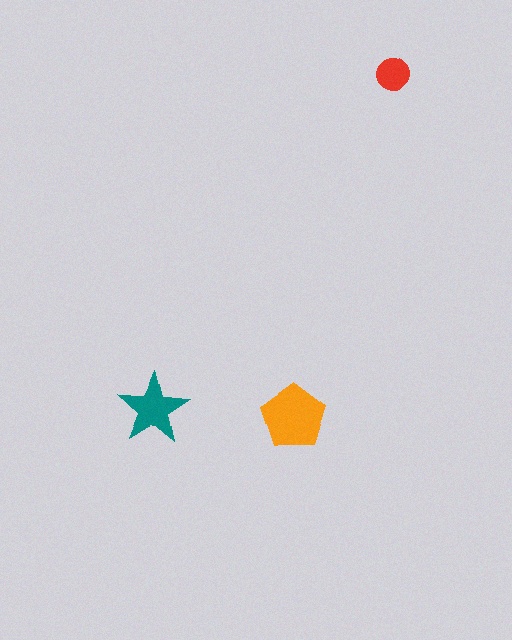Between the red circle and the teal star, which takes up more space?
The teal star.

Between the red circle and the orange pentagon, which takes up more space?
The orange pentagon.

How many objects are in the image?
There are 3 objects in the image.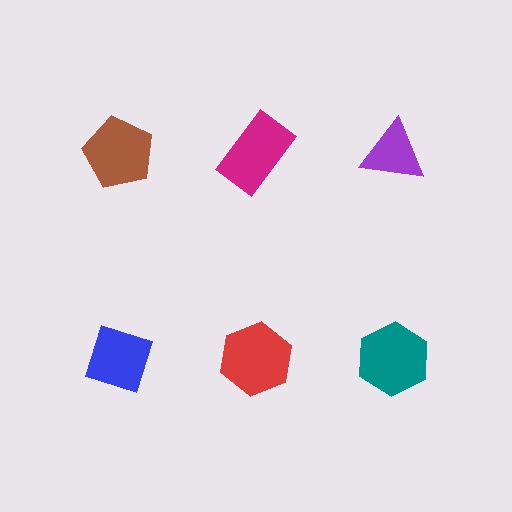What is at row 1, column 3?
A purple triangle.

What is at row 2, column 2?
A red hexagon.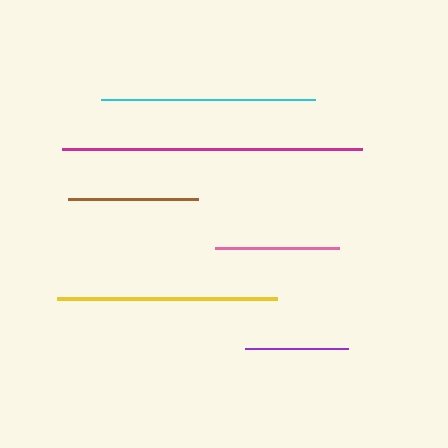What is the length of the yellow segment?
The yellow segment is approximately 220 pixels long.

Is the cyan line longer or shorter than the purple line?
The cyan line is longer than the purple line.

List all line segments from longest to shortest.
From longest to shortest: magenta, yellow, cyan, brown, pink, purple.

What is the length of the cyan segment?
The cyan segment is approximately 214 pixels long.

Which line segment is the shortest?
The purple line is the shortest at approximately 103 pixels.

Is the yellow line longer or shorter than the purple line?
The yellow line is longer than the purple line.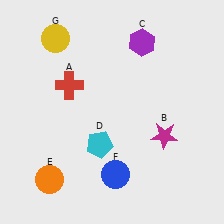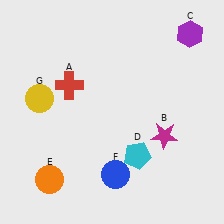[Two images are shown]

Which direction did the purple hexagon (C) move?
The purple hexagon (C) moved right.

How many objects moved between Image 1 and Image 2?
3 objects moved between the two images.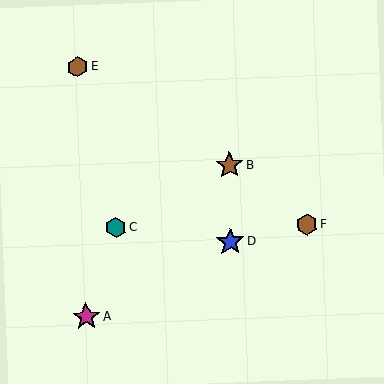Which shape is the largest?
The blue star (labeled D) is the largest.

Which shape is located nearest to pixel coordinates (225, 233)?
The blue star (labeled D) at (230, 242) is nearest to that location.